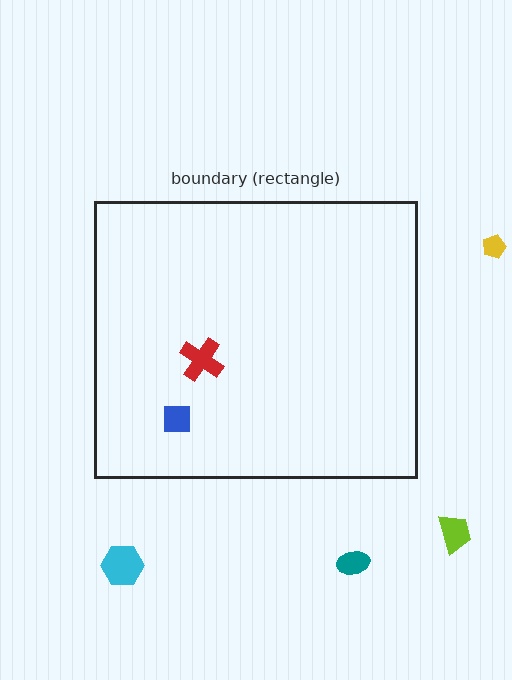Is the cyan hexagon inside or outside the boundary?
Outside.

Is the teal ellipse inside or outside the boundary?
Outside.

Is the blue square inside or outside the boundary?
Inside.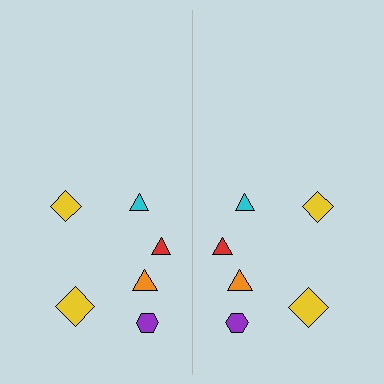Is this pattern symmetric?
Yes, this pattern has bilateral (reflection) symmetry.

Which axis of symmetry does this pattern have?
The pattern has a vertical axis of symmetry running through the center of the image.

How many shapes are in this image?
There are 12 shapes in this image.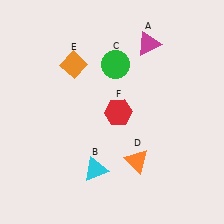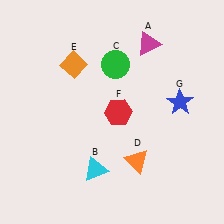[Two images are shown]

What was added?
A blue star (G) was added in Image 2.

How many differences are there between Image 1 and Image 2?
There is 1 difference between the two images.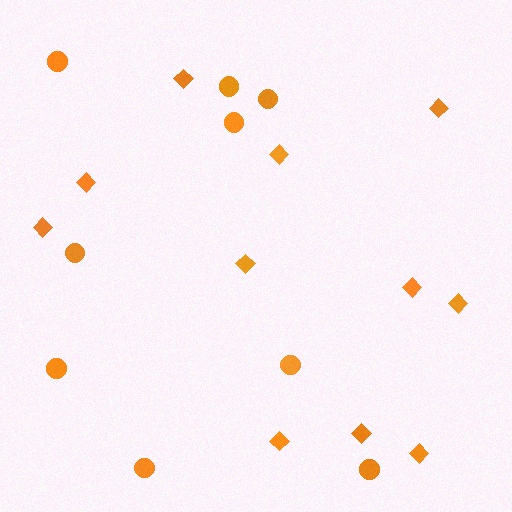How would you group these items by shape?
There are 2 groups: one group of circles (9) and one group of diamonds (11).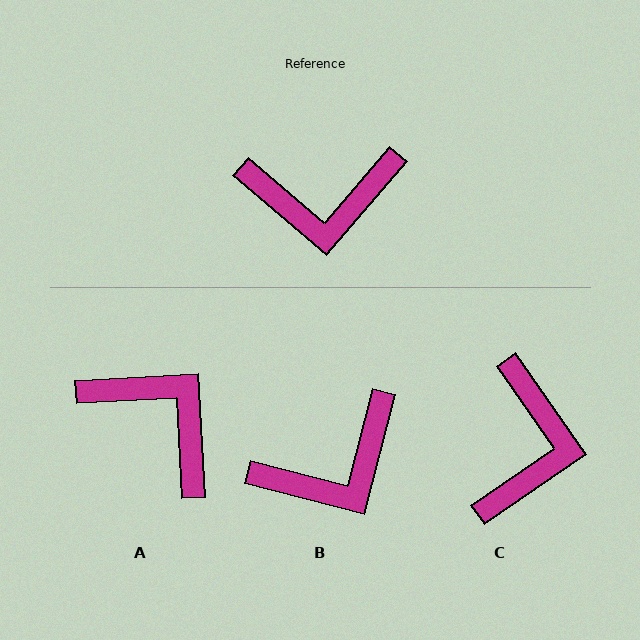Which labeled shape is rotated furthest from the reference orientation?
A, about 134 degrees away.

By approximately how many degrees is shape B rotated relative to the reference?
Approximately 26 degrees counter-clockwise.